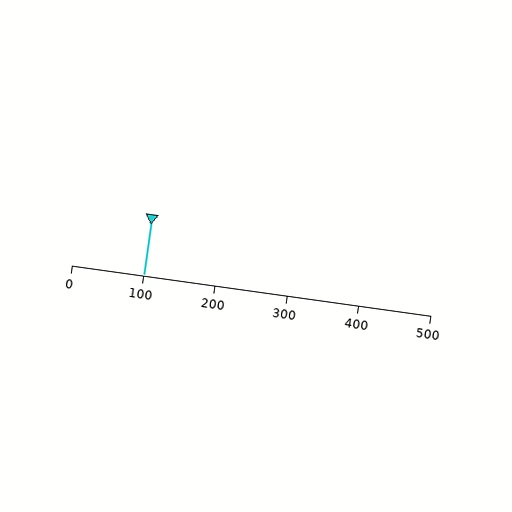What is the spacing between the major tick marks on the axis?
The major ticks are spaced 100 apart.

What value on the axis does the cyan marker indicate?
The marker indicates approximately 100.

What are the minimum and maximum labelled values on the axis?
The axis runs from 0 to 500.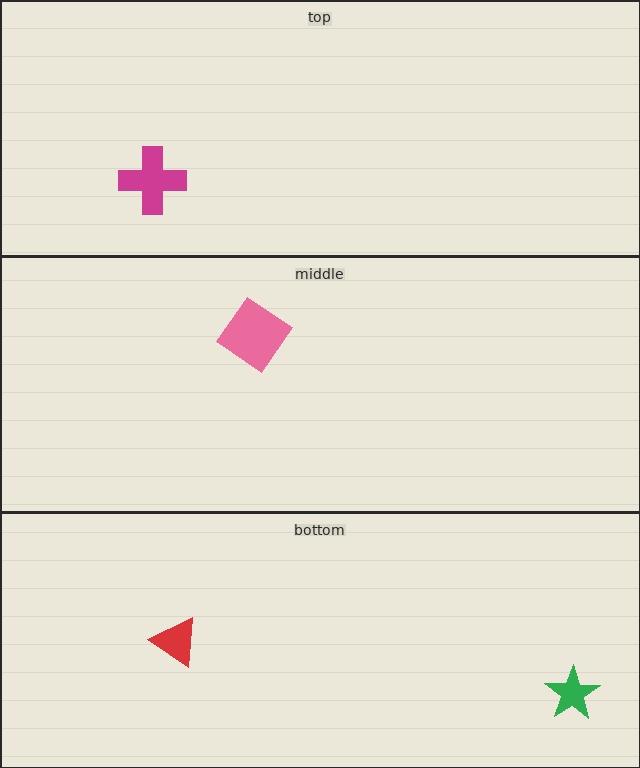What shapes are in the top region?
The magenta cross.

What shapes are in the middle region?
The pink diamond.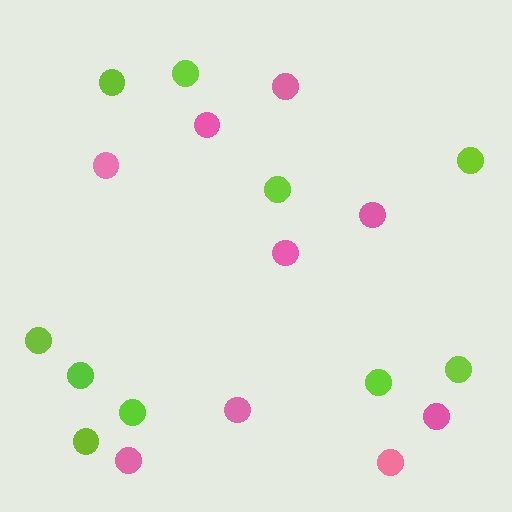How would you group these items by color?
There are 2 groups: one group of pink circles (9) and one group of lime circles (10).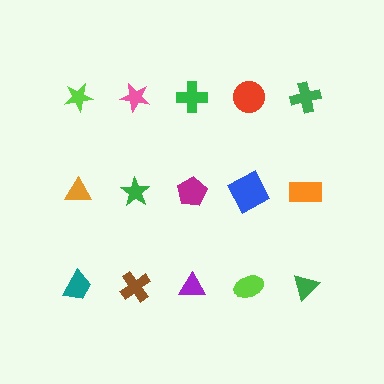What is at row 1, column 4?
A red circle.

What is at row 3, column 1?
A teal trapezoid.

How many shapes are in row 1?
5 shapes.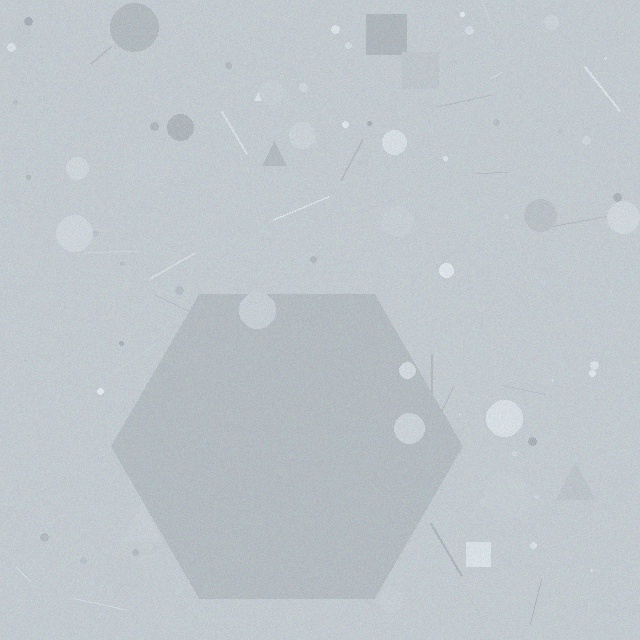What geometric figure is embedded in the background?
A hexagon is embedded in the background.